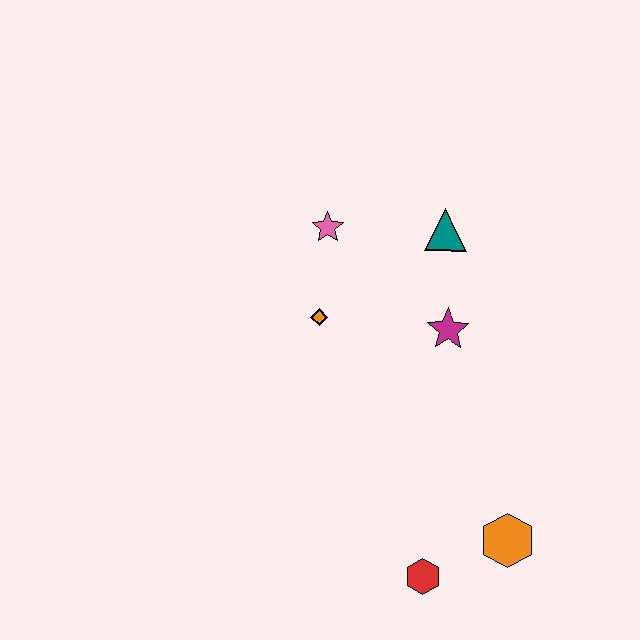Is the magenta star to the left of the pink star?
No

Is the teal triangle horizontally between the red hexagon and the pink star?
No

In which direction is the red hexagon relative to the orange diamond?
The red hexagon is below the orange diamond.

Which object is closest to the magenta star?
The teal triangle is closest to the magenta star.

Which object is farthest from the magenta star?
The red hexagon is farthest from the magenta star.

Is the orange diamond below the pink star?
Yes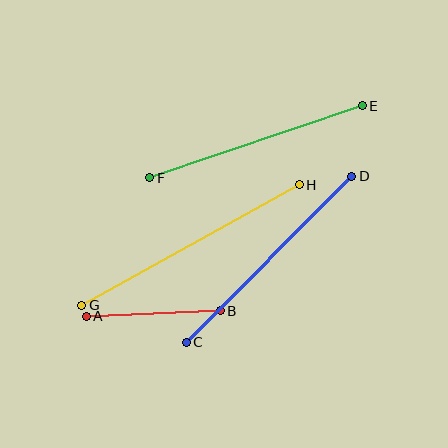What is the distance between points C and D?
The distance is approximately 234 pixels.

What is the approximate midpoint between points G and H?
The midpoint is at approximately (191, 245) pixels.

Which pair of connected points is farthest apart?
Points G and H are farthest apart.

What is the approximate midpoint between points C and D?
The midpoint is at approximately (269, 259) pixels.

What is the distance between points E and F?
The distance is approximately 224 pixels.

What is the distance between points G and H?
The distance is approximately 249 pixels.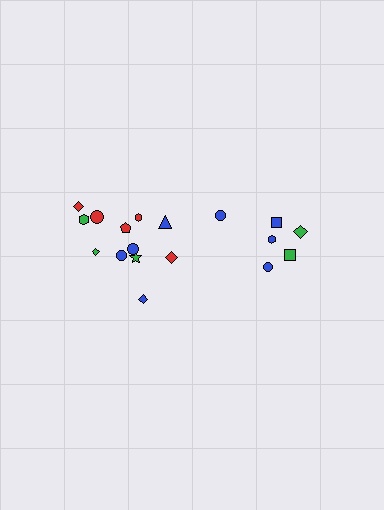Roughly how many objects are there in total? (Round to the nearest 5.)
Roughly 20 objects in total.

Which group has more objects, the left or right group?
The left group.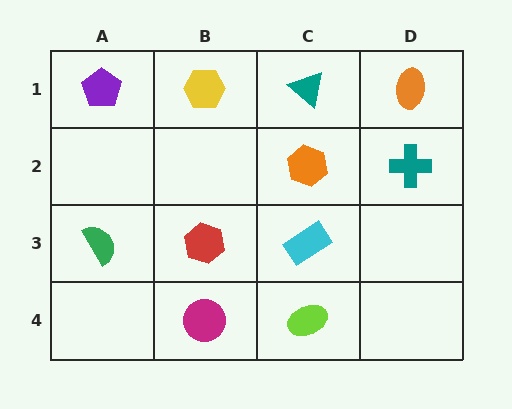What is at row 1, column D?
An orange ellipse.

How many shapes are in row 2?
2 shapes.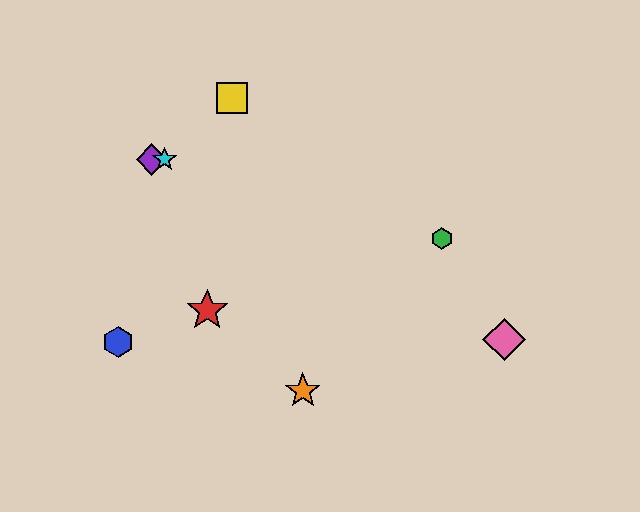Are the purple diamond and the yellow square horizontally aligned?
No, the purple diamond is at y≈159 and the yellow square is at y≈98.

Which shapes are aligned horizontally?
The purple diamond, the cyan star are aligned horizontally.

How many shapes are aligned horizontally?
2 shapes (the purple diamond, the cyan star) are aligned horizontally.